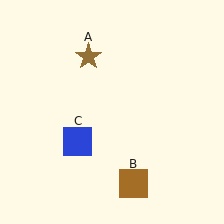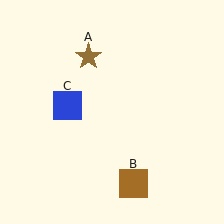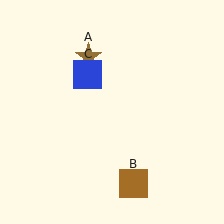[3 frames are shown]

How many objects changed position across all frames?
1 object changed position: blue square (object C).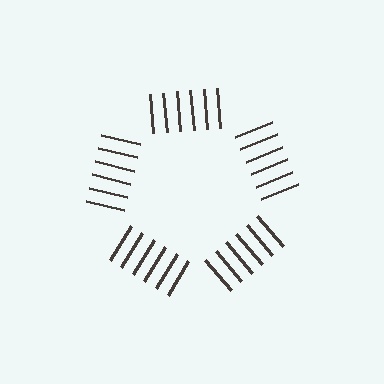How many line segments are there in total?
30 — 6 along each of the 5 edges.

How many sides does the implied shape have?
5 sides — the line-ends trace a pentagon.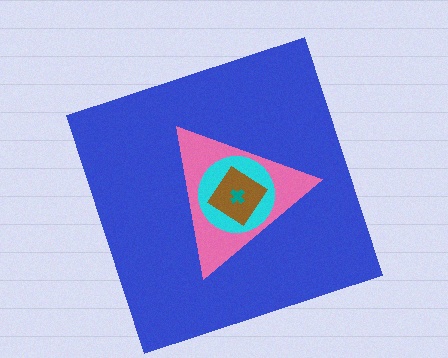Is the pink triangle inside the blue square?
Yes.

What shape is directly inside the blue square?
The pink triangle.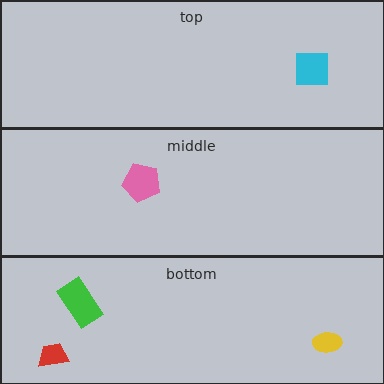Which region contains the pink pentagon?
The middle region.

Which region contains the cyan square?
The top region.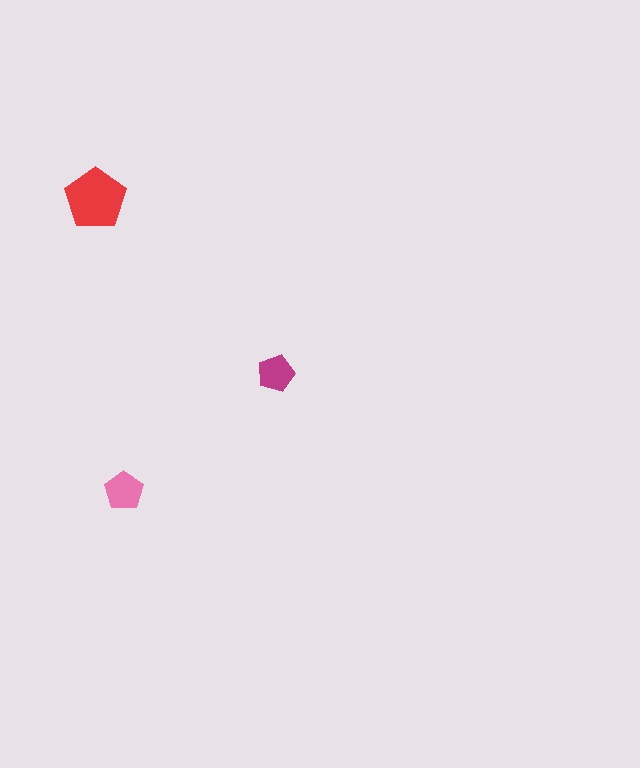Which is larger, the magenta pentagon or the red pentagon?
The red one.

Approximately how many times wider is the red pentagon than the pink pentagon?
About 1.5 times wider.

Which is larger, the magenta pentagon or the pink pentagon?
The pink one.